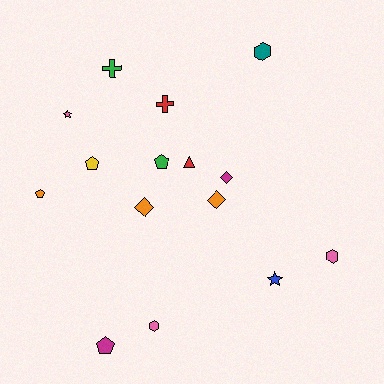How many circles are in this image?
There are no circles.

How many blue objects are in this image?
There is 1 blue object.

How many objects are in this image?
There are 15 objects.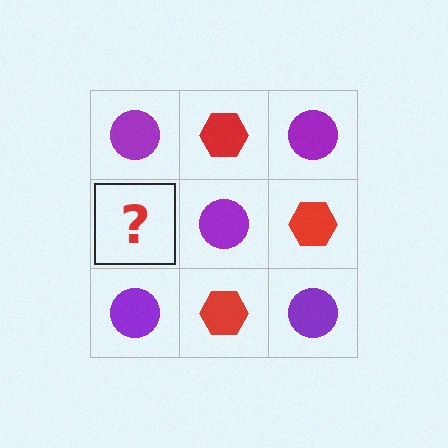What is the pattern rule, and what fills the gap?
The rule is that it alternates purple circle and red hexagon in a checkerboard pattern. The gap should be filled with a red hexagon.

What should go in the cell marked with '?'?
The missing cell should contain a red hexagon.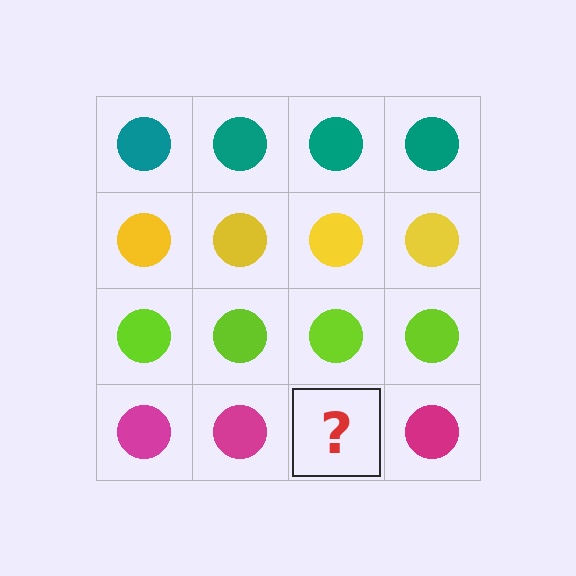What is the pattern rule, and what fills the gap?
The rule is that each row has a consistent color. The gap should be filled with a magenta circle.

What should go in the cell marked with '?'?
The missing cell should contain a magenta circle.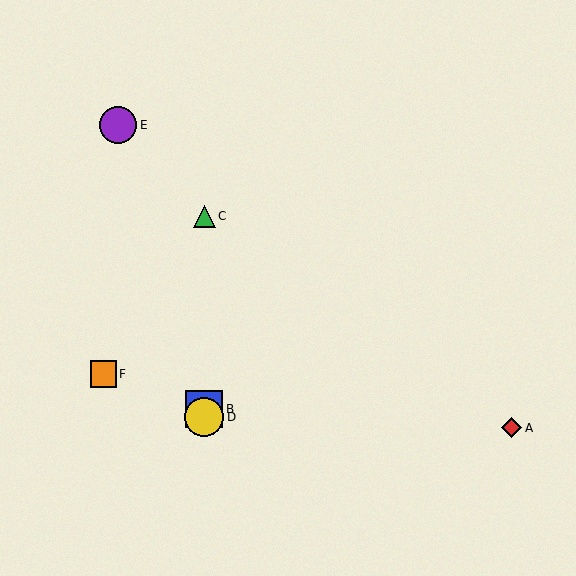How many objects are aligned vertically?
3 objects (B, C, D) are aligned vertically.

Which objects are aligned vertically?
Objects B, C, D are aligned vertically.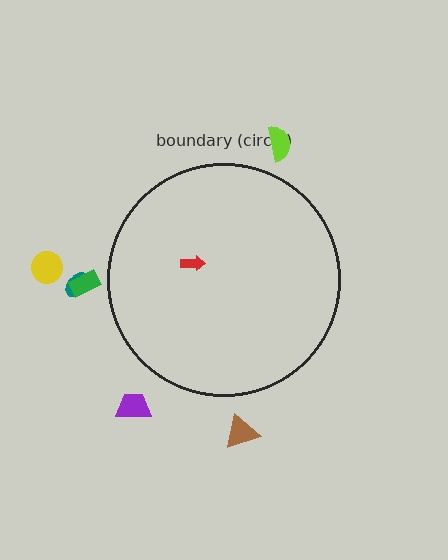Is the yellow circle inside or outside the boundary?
Outside.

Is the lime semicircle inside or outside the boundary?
Outside.